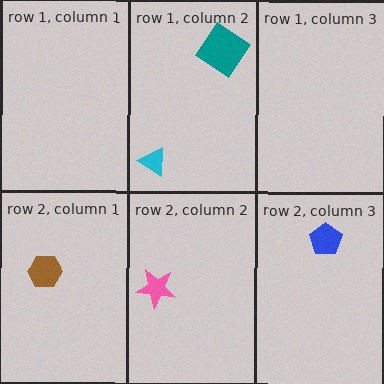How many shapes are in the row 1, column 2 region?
2.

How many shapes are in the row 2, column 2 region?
1.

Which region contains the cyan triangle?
The row 1, column 2 region.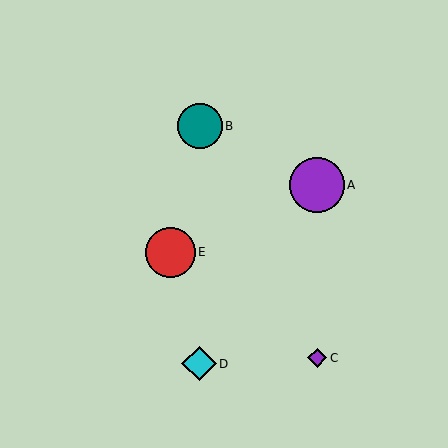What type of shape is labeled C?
Shape C is a purple diamond.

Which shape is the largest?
The purple circle (labeled A) is the largest.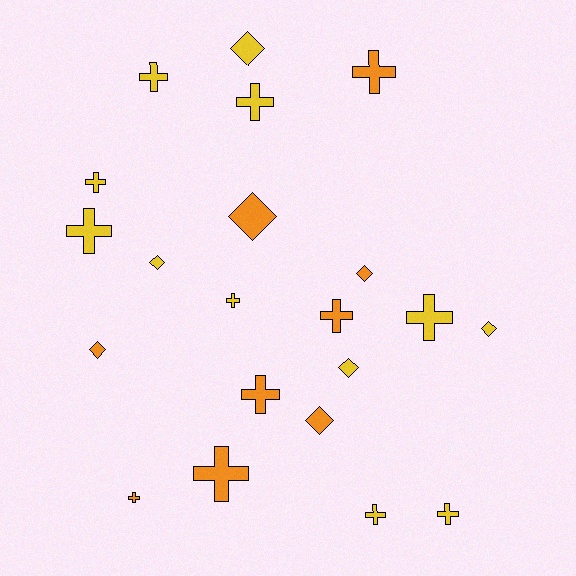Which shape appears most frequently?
Cross, with 13 objects.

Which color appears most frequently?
Yellow, with 12 objects.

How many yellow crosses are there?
There are 8 yellow crosses.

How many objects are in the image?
There are 21 objects.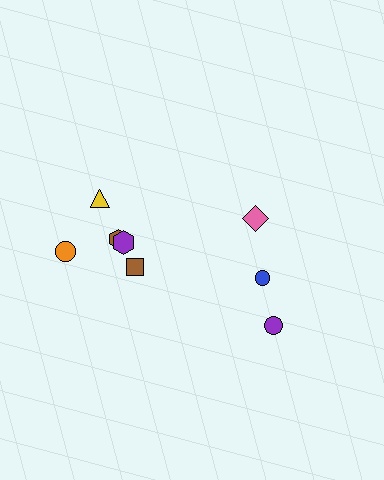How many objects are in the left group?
There are 5 objects.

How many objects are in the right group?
There are 3 objects.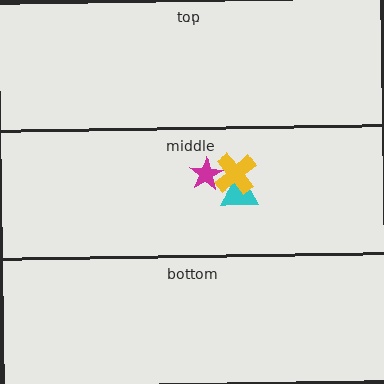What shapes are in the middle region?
The cyan triangle, the magenta star, the yellow cross.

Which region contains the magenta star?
The middle region.